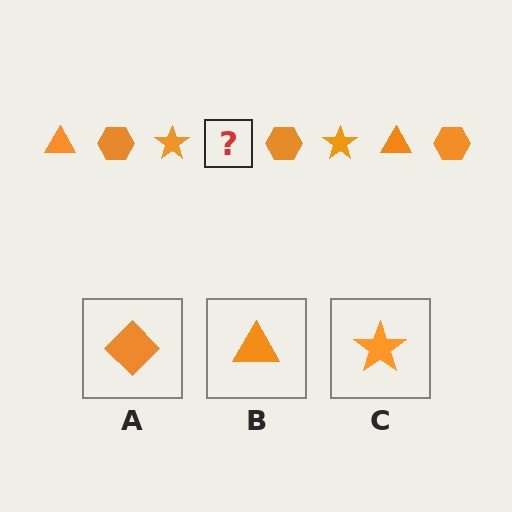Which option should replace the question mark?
Option B.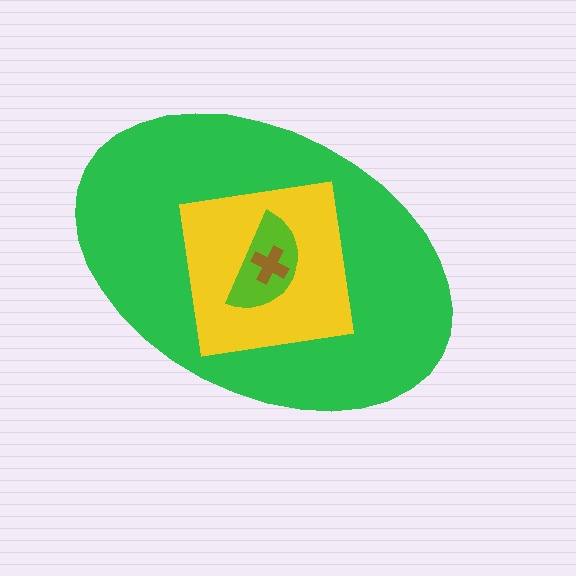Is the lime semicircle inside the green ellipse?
Yes.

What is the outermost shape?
The green ellipse.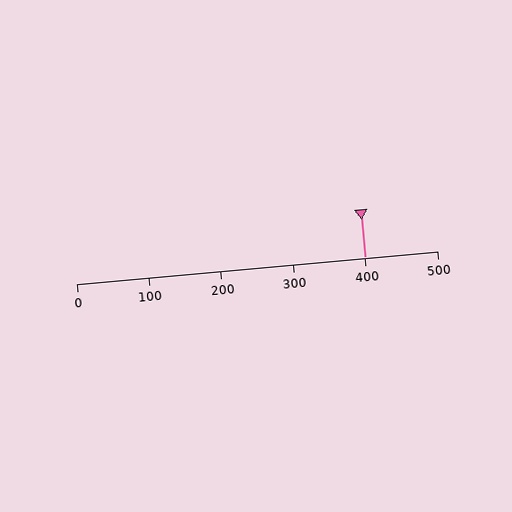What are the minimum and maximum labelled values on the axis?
The axis runs from 0 to 500.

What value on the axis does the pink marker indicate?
The marker indicates approximately 400.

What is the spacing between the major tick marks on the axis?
The major ticks are spaced 100 apart.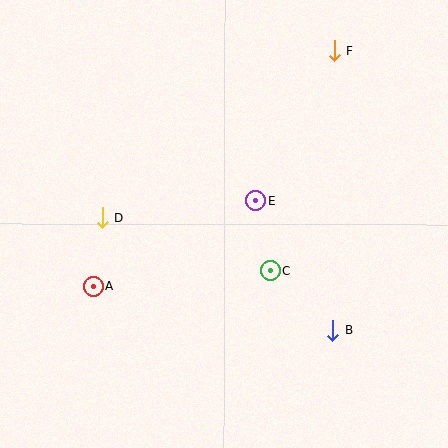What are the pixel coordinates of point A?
Point A is at (93, 286).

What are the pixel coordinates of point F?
Point F is at (335, 51).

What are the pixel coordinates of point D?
Point D is at (102, 217).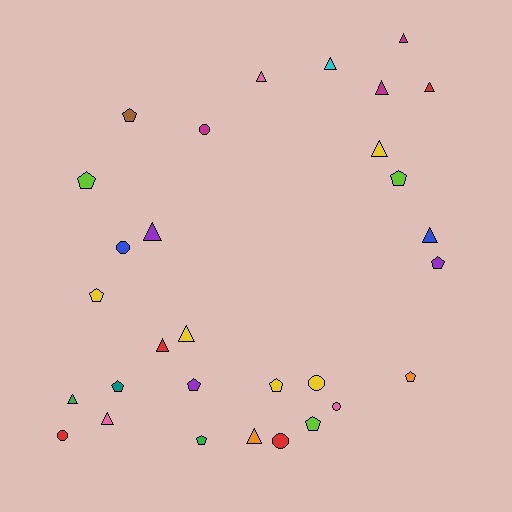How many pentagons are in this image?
There are 11 pentagons.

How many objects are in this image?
There are 30 objects.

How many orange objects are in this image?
There are 2 orange objects.